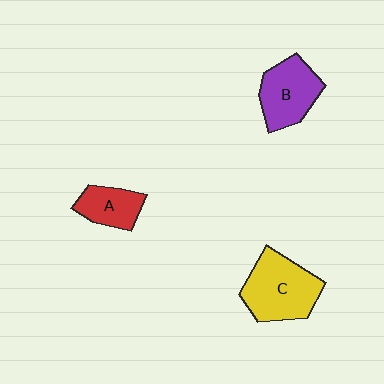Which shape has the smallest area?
Shape A (red).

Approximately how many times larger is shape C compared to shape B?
Approximately 1.3 times.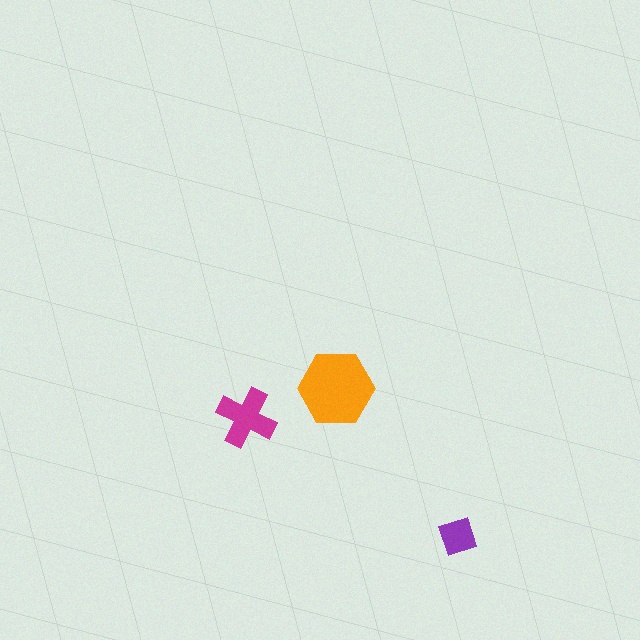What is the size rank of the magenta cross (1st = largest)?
2nd.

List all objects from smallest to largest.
The purple diamond, the magenta cross, the orange hexagon.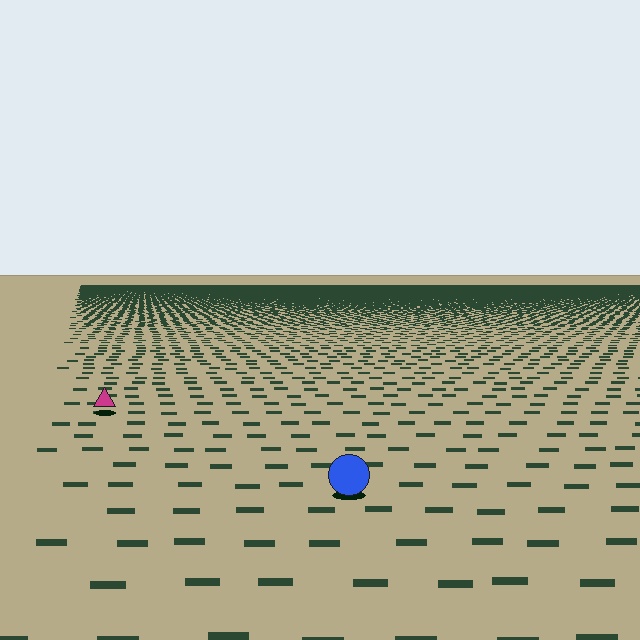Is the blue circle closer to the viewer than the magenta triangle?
Yes. The blue circle is closer — you can tell from the texture gradient: the ground texture is coarser near it.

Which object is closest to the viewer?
The blue circle is closest. The texture marks near it are larger and more spread out.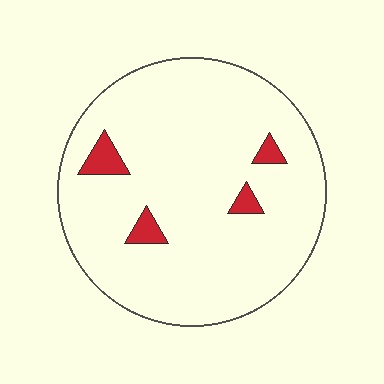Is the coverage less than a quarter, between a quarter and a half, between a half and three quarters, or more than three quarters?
Less than a quarter.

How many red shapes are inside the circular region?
4.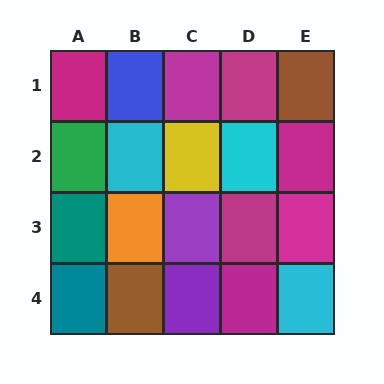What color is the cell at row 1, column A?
Magenta.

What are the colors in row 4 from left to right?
Teal, brown, purple, magenta, cyan.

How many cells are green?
1 cell is green.